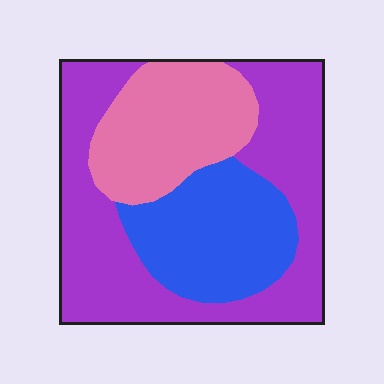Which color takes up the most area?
Purple, at roughly 50%.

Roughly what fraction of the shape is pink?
Pink covers roughly 25% of the shape.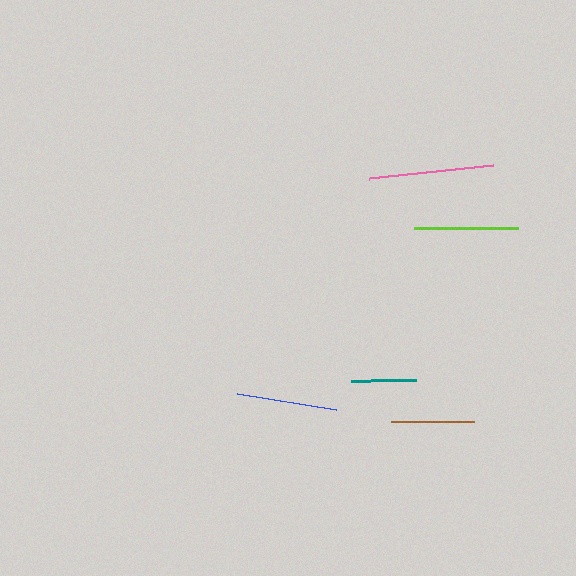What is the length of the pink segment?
The pink segment is approximately 125 pixels long.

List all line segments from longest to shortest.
From longest to shortest: pink, lime, blue, brown, teal.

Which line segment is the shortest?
The teal line is the shortest at approximately 64 pixels.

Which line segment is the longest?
The pink line is the longest at approximately 125 pixels.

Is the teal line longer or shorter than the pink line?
The pink line is longer than the teal line.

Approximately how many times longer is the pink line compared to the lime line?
The pink line is approximately 1.2 times the length of the lime line.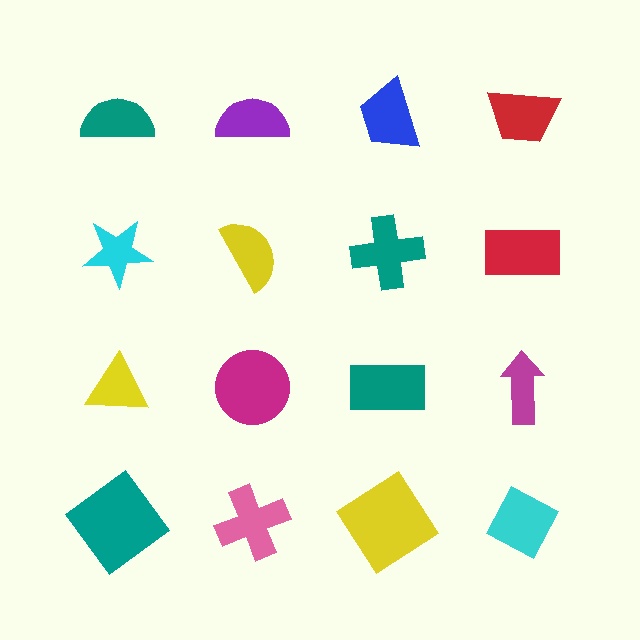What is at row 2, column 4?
A red rectangle.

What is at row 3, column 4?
A magenta arrow.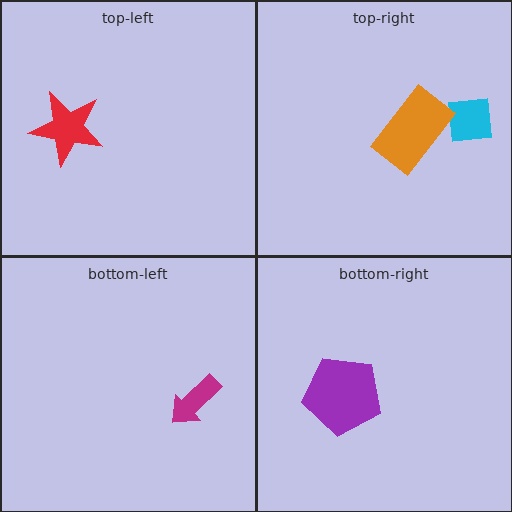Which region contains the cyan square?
The top-right region.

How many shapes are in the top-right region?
2.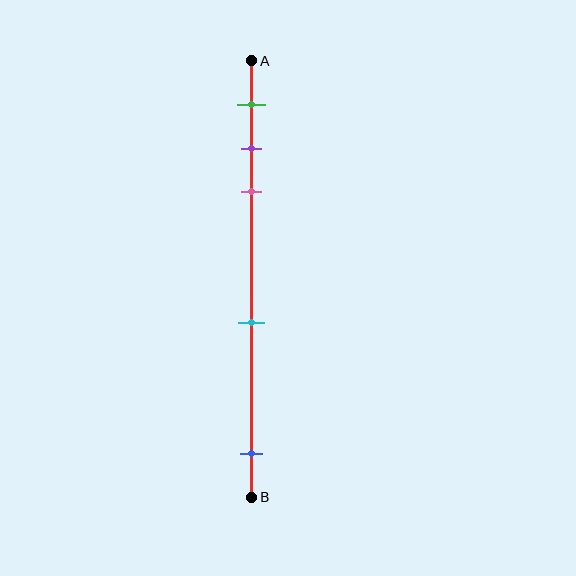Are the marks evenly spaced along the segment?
No, the marks are not evenly spaced.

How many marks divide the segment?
There are 5 marks dividing the segment.